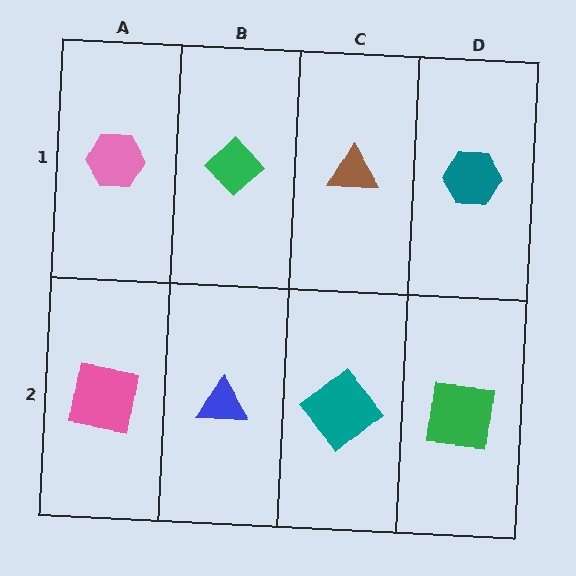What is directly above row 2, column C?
A brown triangle.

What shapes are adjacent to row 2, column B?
A green diamond (row 1, column B), a pink square (row 2, column A), a teal diamond (row 2, column C).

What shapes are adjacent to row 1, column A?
A pink square (row 2, column A), a green diamond (row 1, column B).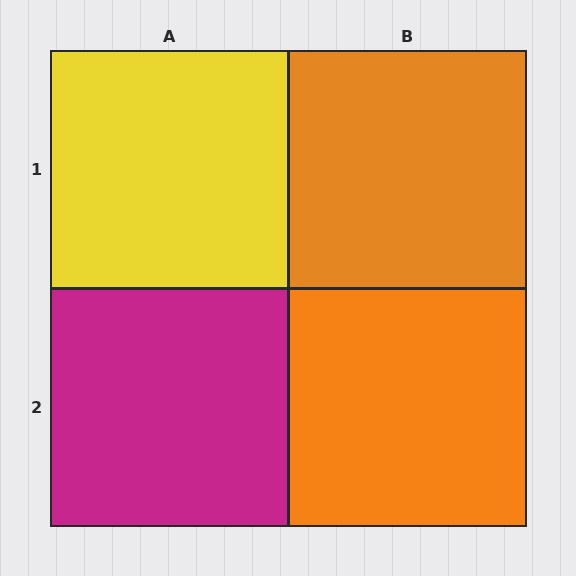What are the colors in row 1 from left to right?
Yellow, orange.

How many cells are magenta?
1 cell is magenta.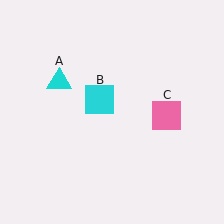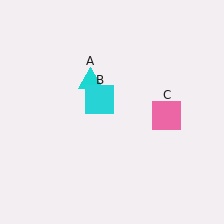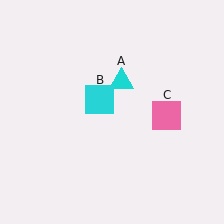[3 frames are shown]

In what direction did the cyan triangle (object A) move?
The cyan triangle (object A) moved right.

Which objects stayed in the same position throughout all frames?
Cyan square (object B) and pink square (object C) remained stationary.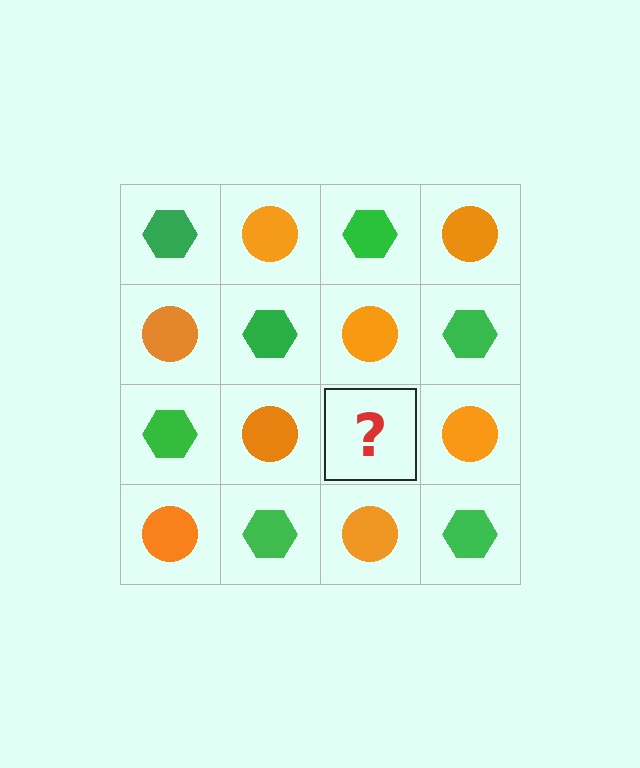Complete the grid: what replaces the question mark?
The question mark should be replaced with a green hexagon.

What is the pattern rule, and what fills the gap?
The rule is that it alternates green hexagon and orange circle in a checkerboard pattern. The gap should be filled with a green hexagon.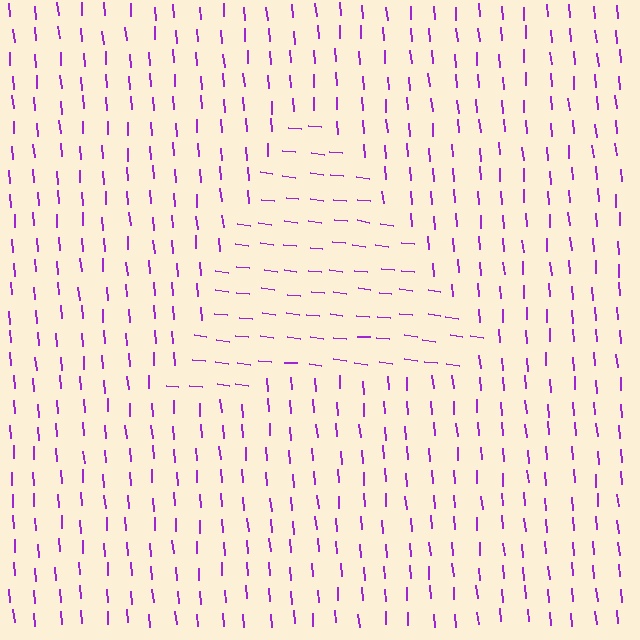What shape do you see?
I see a triangle.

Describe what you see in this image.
The image is filled with small purple line segments. A triangle region in the image has lines oriented differently from the surrounding lines, creating a visible texture boundary.